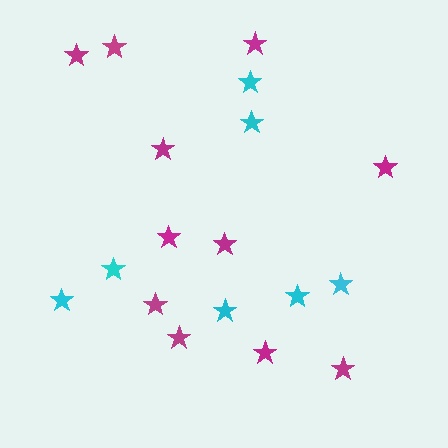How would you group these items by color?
There are 2 groups: one group of cyan stars (7) and one group of magenta stars (11).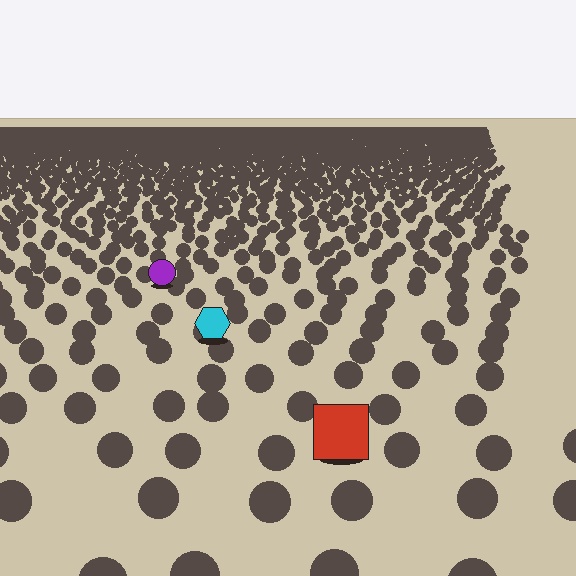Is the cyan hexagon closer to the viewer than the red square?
No. The red square is closer — you can tell from the texture gradient: the ground texture is coarser near it.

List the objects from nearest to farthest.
From nearest to farthest: the red square, the cyan hexagon, the purple circle.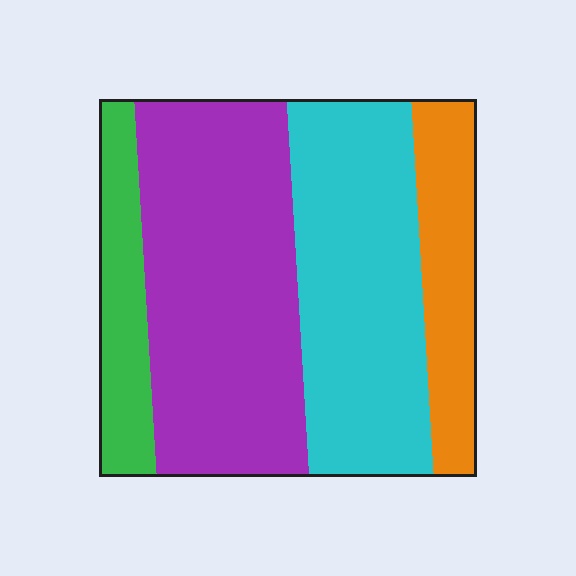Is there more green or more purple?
Purple.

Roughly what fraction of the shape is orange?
Orange takes up about one eighth (1/8) of the shape.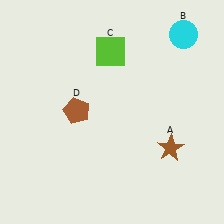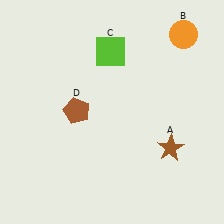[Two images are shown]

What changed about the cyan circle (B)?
In Image 1, B is cyan. In Image 2, it changed to orange.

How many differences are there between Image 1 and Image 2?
There is 1 difference between the two images.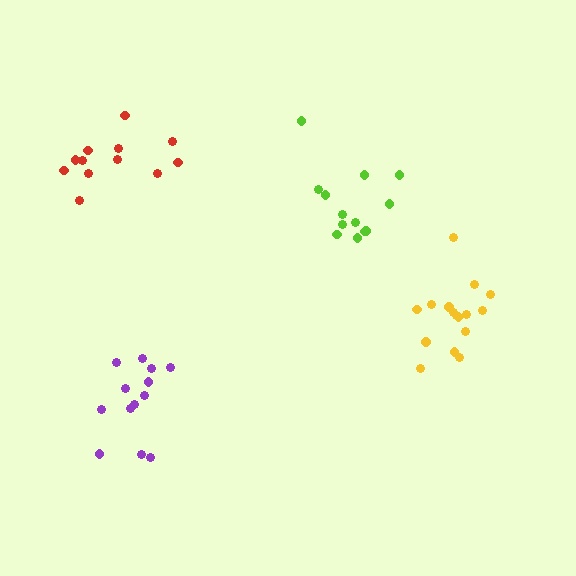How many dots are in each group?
Group 1: 13 dots, Group 2: 13 dots, Group 3: 12 dots, Group 4: 16 dots (54 total).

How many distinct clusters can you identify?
There are 4 distinct clusters.